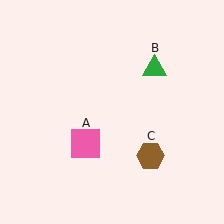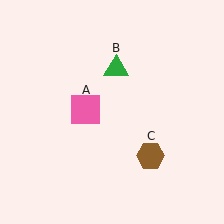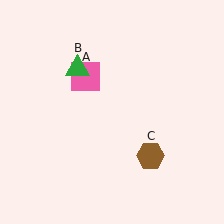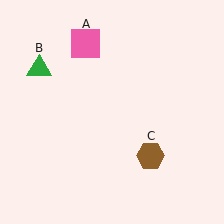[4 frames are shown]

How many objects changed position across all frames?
2 objects changed position: pink square (object A), green triangle (object B).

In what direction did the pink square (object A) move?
The pink square (object A) moved up.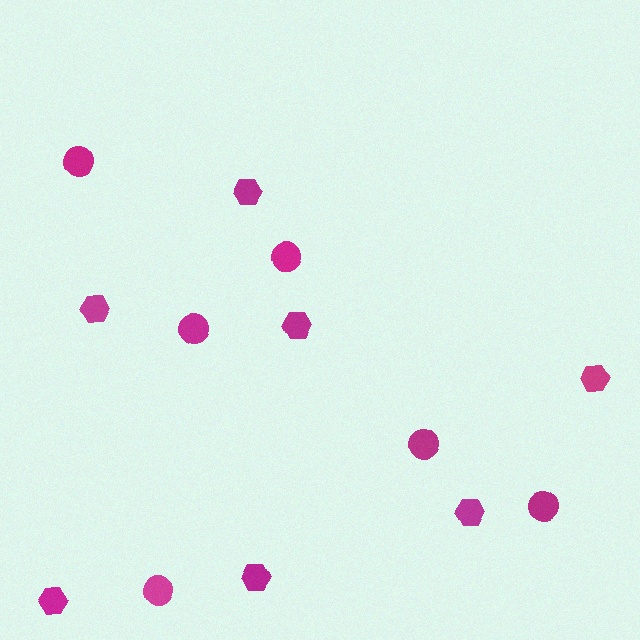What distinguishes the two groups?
There are 2 groups: one group of circles (6) and one group of hexagons (7).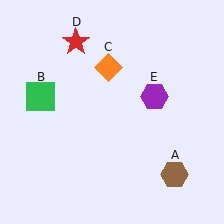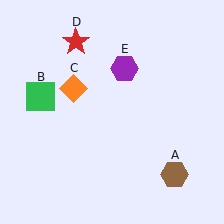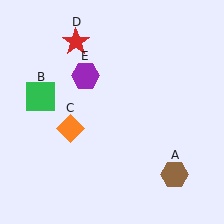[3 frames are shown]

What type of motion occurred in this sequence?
The orange diamond (object C), purple hexagon (object E) rotated counterclockwise around the center of the scene.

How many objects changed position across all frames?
2 objects changed position: orange diamond (object C), purple hexagon (object E).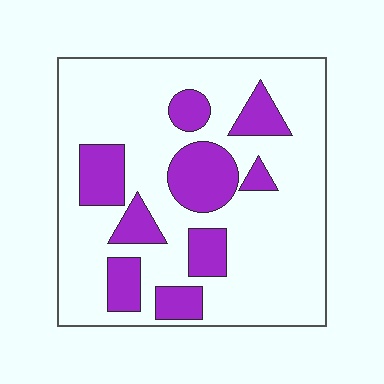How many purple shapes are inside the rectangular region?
9.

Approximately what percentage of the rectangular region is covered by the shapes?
Approximately 25%.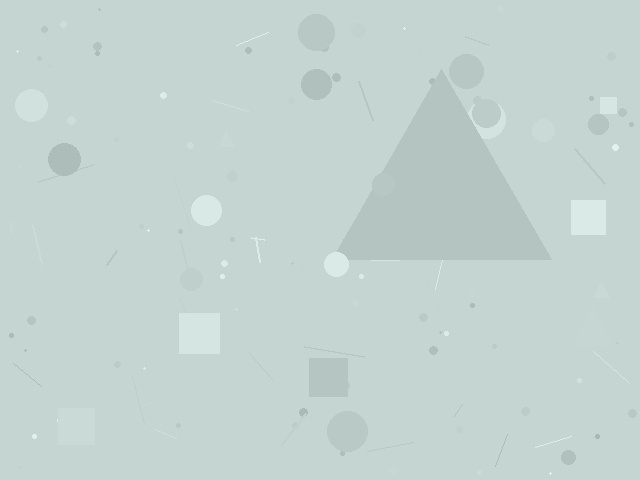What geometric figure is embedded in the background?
A triangle is embedded in the background.